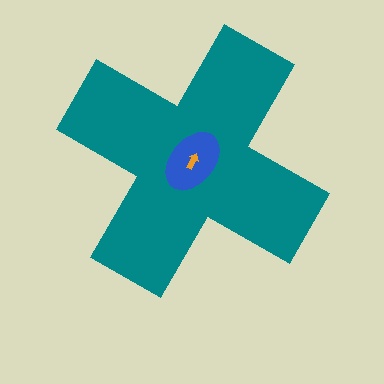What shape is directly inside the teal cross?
The blue ellipse.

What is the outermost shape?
The teal cross.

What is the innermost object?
The orange arrow.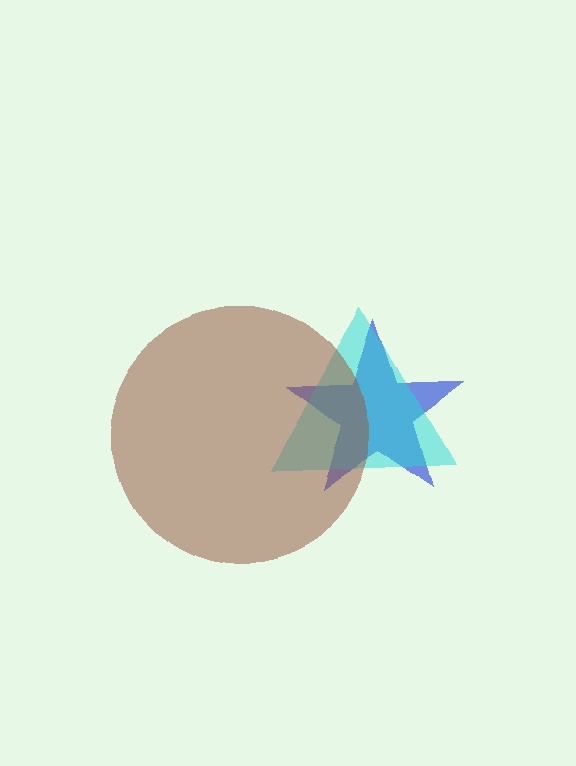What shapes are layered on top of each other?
The layered shapes are: a blue star, a cyan triangle, a brown circle.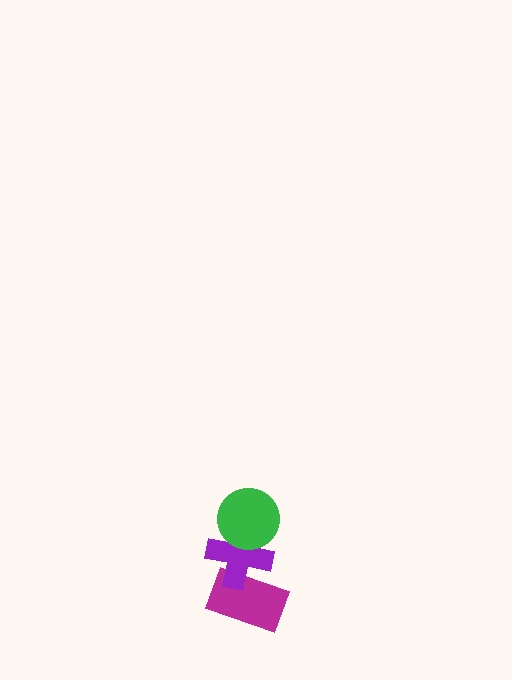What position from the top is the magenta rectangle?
The magenta rectangle is 3rd from the top.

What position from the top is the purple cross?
The purple cross is 2nd from the top.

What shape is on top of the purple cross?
The green circle is on top of the purple cross.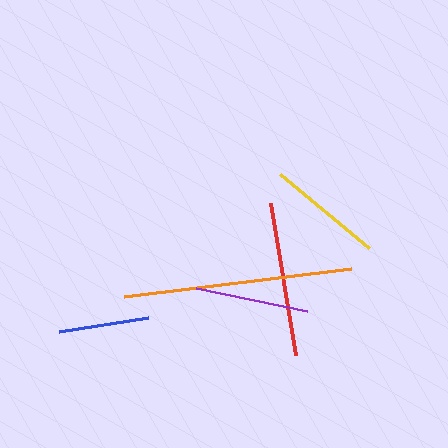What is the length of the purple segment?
The purple segment is approximately 113 pixels long.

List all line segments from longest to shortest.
From longest to shortest: orange, red, yellow, purple, blue.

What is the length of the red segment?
The red segment is approximately 154 pixels long.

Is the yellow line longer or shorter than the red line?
The red line is longer than the yellow line.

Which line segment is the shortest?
The blue line is the shortest at approximately 90 pixels.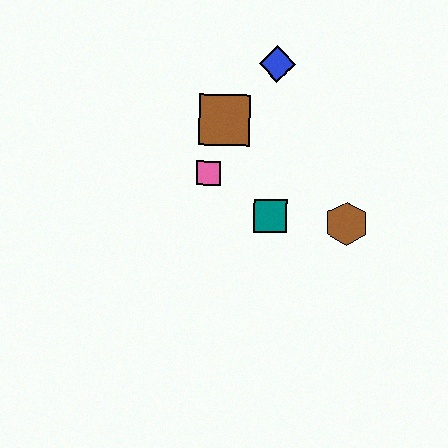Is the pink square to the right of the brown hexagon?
No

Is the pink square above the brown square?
No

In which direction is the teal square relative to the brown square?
The teal square is below the brown square.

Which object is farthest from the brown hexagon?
The blue diamond is farthest from the brown hexagon.